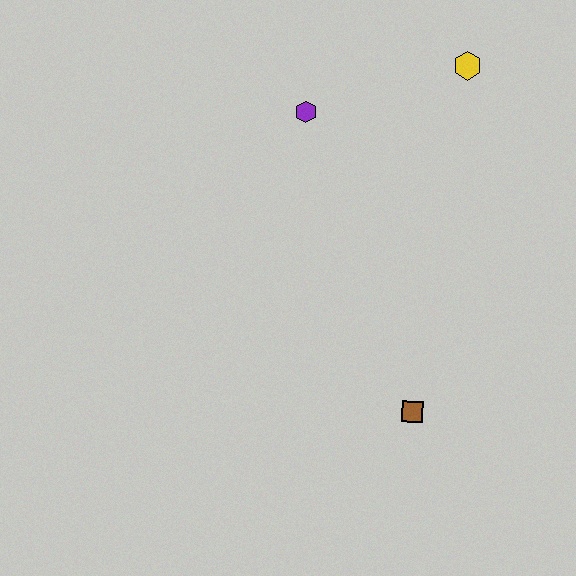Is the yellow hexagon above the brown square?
Yes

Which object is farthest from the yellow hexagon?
The brown square is farthest from the yellow hexagon.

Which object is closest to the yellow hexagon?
The purple hexagon is closest to the yellow hexagon.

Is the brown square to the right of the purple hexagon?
Yes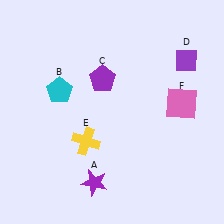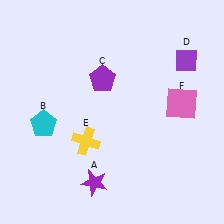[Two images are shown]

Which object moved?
The cyan pentagon (B) moved down.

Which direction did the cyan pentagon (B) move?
The cyan pentagon (B) moved down.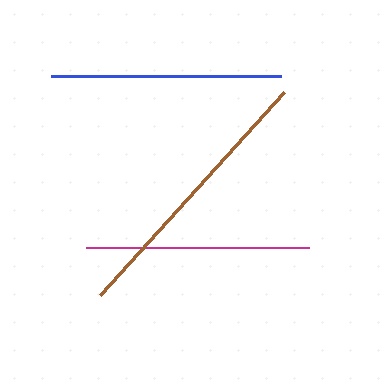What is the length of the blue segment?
The blue segment is approximately 231 pixels long.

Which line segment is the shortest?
The magenta line is the shortest at approximately 223 pixels.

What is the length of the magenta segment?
The magenta segment is approximately 223 pixels long.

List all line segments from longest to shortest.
From longest to shortest: brown, blue, magenta.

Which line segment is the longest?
The brown line is the longest at approximately 274 pixels.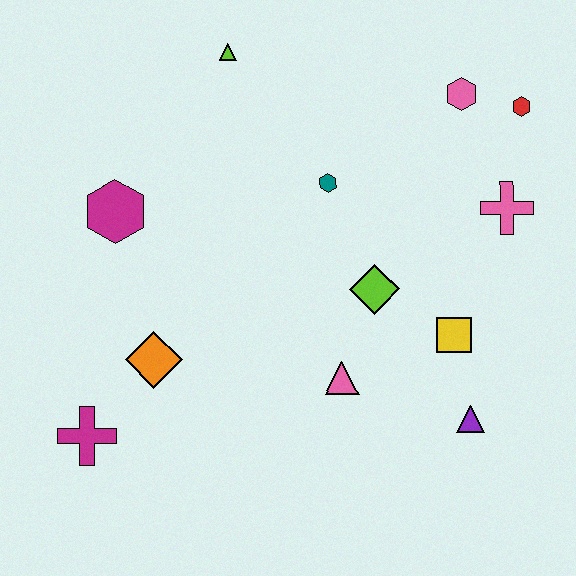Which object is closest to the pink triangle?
The lime diamond is closest to the pink triangle.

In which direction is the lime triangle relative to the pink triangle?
The lime triangle is above the pink triangle.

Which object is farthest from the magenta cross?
The red hexagon is farthest from the magenta cross.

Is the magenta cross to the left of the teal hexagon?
Yes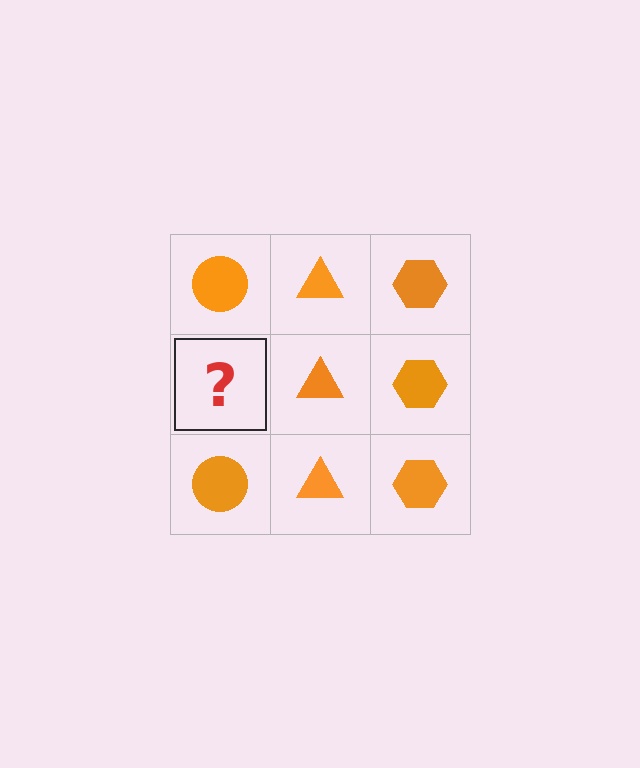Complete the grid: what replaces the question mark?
The question mark should be replaced with an orange circle.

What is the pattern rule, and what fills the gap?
The rule is that each column has a consistent shape. The gap should be filled with an orange circle.